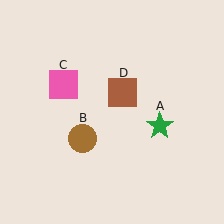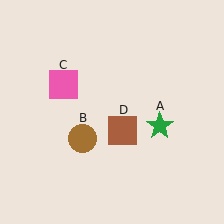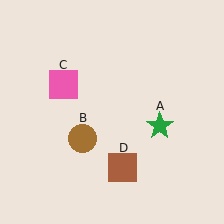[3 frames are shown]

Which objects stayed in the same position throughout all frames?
Green star (object A) and brown circle (object B) and pink square (object C) remained stationary.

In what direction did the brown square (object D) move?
The brown square (object D) moved down.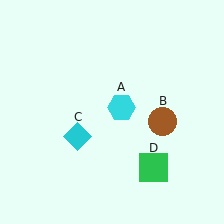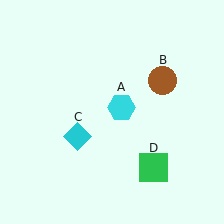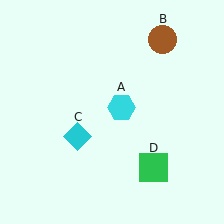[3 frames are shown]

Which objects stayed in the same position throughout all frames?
Cyan hexagon (object A) and cyan diamond (object C) and green square (object D) remained stationary.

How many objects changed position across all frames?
1 object changed position: brown circle (object B).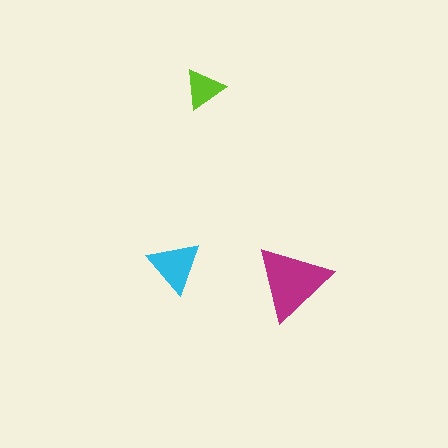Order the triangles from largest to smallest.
the magenta one, the cyan one, the lime one.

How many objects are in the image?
There are 3 objects in the image.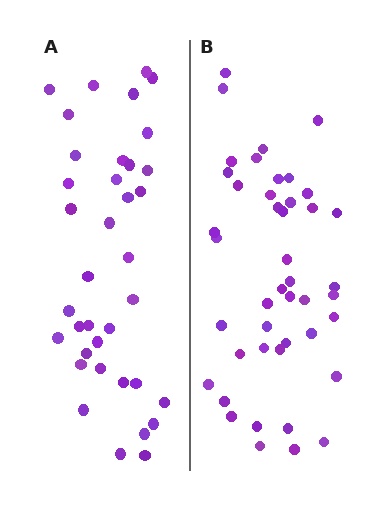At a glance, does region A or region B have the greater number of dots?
Region B (the right region) has more dots.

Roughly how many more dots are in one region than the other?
Region B has roughly 8 or so more dots than region A.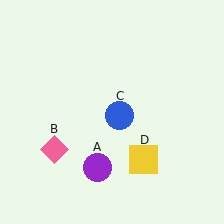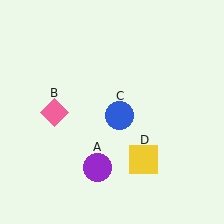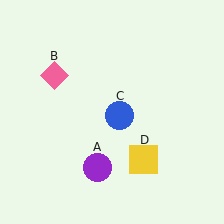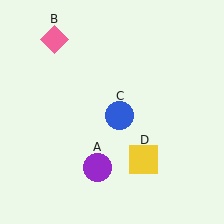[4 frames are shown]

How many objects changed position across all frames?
1 object changed position: pink diamond (object B).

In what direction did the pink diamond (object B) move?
The pink diamond (object B) moved up.